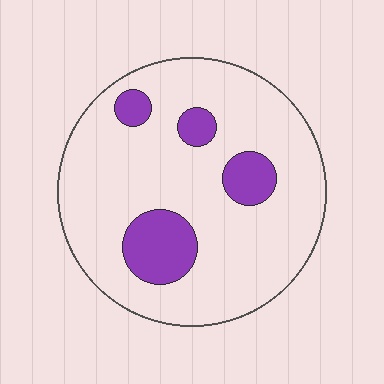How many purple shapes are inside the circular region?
4.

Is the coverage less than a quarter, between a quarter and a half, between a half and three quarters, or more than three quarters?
Less than a quarter.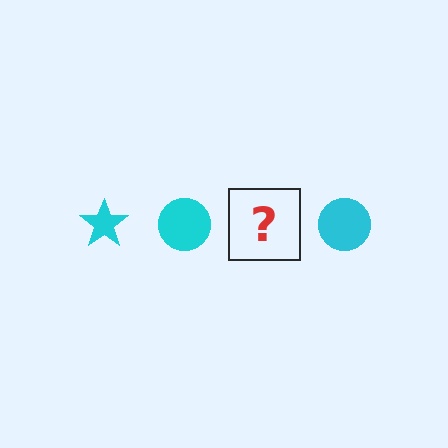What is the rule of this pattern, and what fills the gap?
The rule is that the pattern cycles through star, circle shapes in cyan. The gap should be filled with a cyan star.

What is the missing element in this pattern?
The missing element is a cyan star.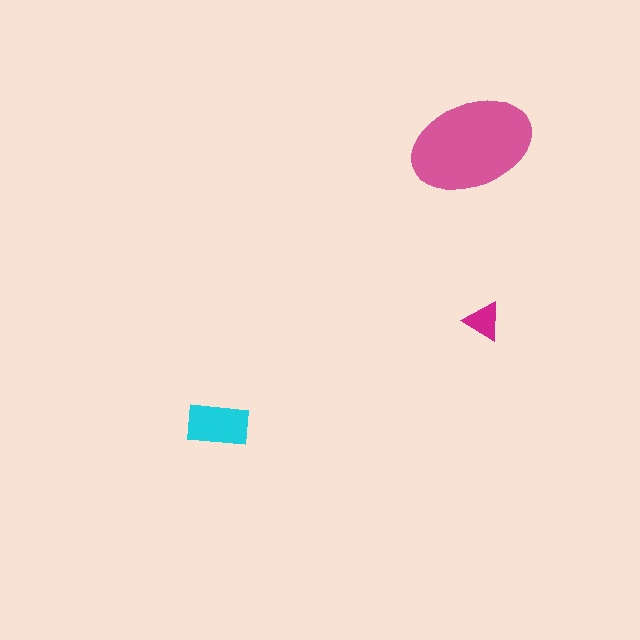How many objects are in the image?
There are 3 objects in the image.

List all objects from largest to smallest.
The pink ellipse, the cyan rectangle, the magenta triangle.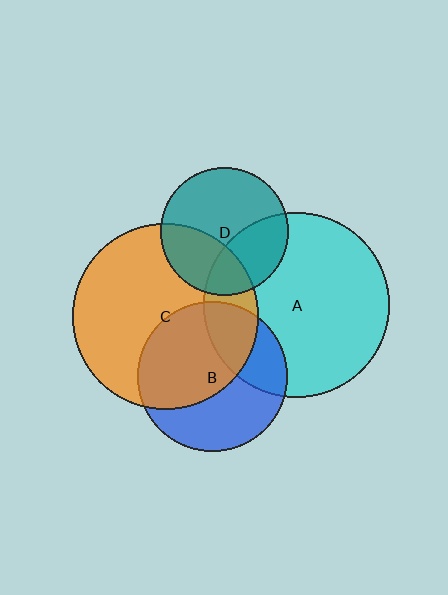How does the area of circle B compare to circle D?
Approximately 1.4 times.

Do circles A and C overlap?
Yes.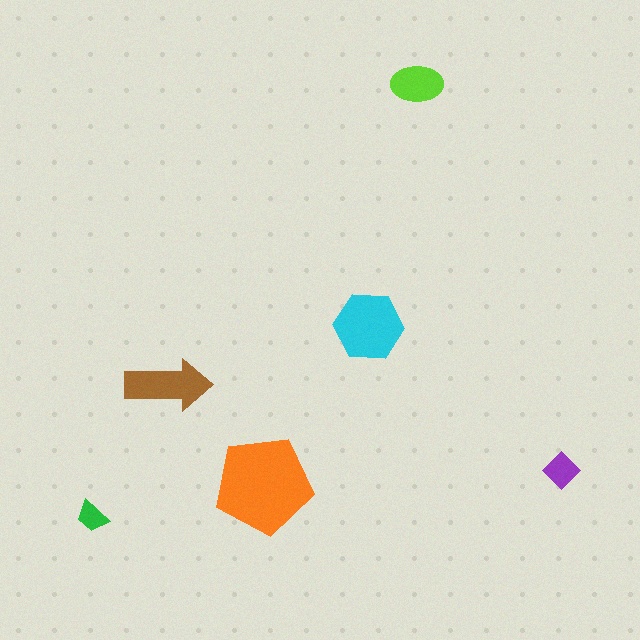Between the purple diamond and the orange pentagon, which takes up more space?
The orange pentagon.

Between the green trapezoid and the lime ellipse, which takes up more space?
The lime ellipse.